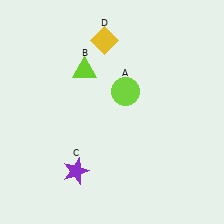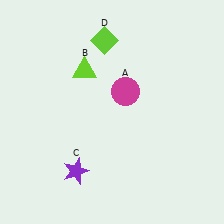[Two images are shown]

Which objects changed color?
A changed from lime to magenta. D changed from yellow to lime.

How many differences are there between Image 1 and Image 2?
There are 2 differences between the two images.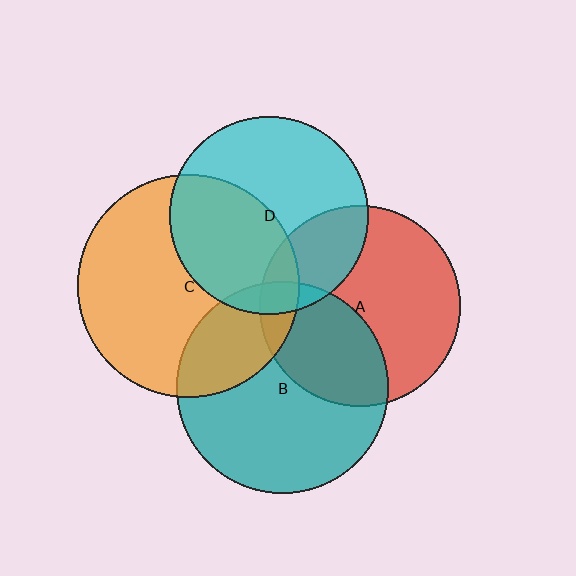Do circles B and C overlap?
Yes.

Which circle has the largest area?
Circle C (orange).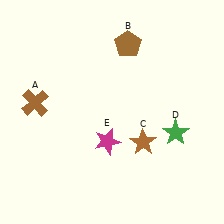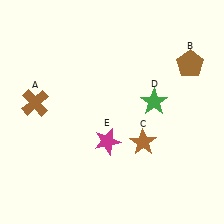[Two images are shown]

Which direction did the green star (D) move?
The green star (D) moved up.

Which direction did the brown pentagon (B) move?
The brown pentagon (B) moved right.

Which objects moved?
The objects that moved are: the brown pentagon (B), the green star (D).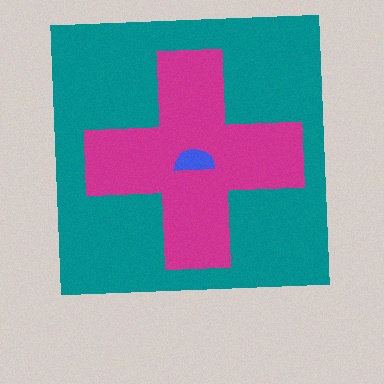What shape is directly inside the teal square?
The magenta cross.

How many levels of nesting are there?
3.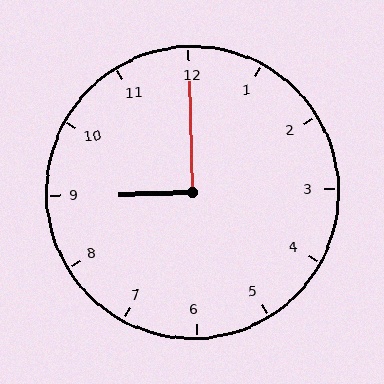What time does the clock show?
9:00.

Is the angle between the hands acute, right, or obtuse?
It is right.